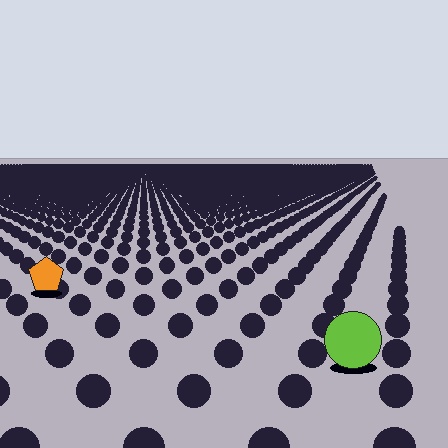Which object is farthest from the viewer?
The orange pentagon is farthest from the viewer. It appears smaller and the ground texture around it is denser.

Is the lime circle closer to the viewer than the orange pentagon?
Yes. The lime circle is closer — you can tell from the texture gradient: the ground texture is coarser near it.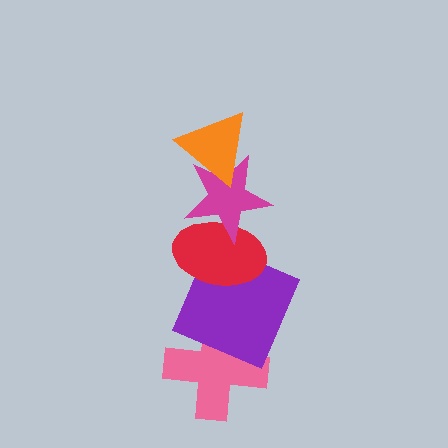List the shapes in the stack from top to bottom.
From top to bottom: the orange triangle, the magenta star, the red ellipse, the purple square, the pink cross.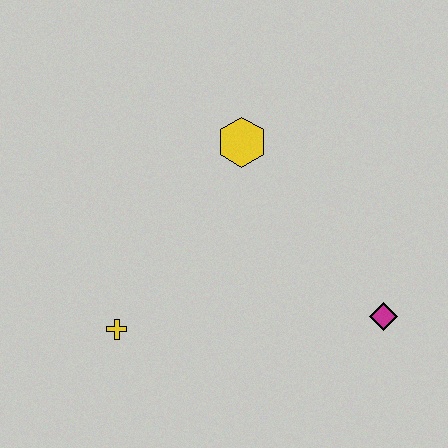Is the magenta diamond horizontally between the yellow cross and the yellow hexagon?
No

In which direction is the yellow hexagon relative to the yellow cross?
The yellow hexagon is above the yellow cross.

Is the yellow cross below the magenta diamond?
Yes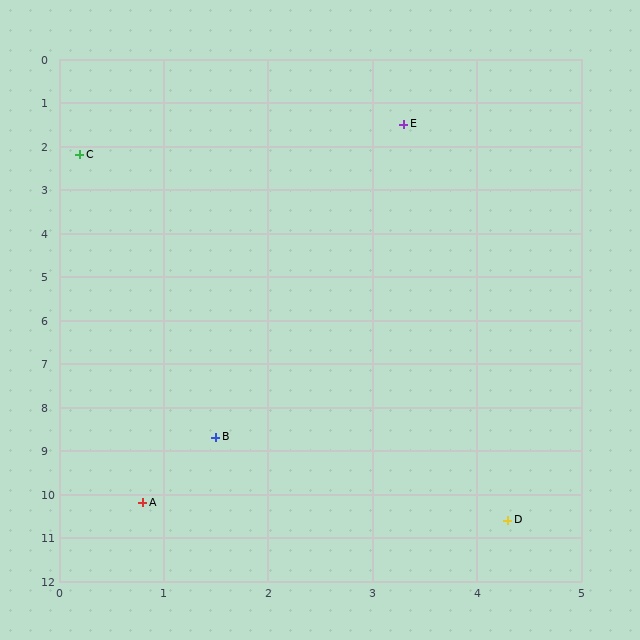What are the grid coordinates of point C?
Point C is at approximately (0.2, 2.2).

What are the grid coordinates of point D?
Point D is at approximately (4.3, 10.6).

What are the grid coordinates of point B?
Point B is at approximately (1.5, 8.7).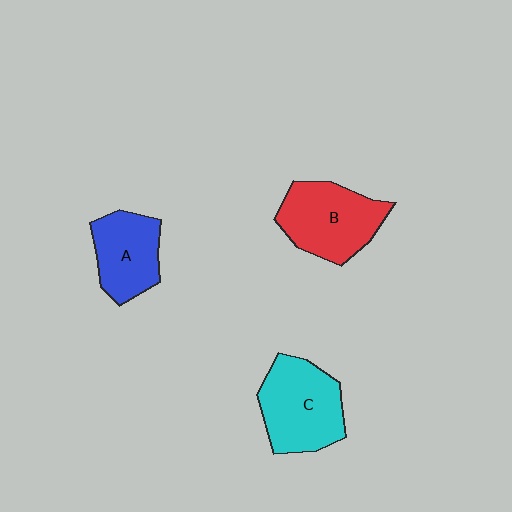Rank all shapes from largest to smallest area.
From largest to smallest: C (cyan), B (red), A (blue).